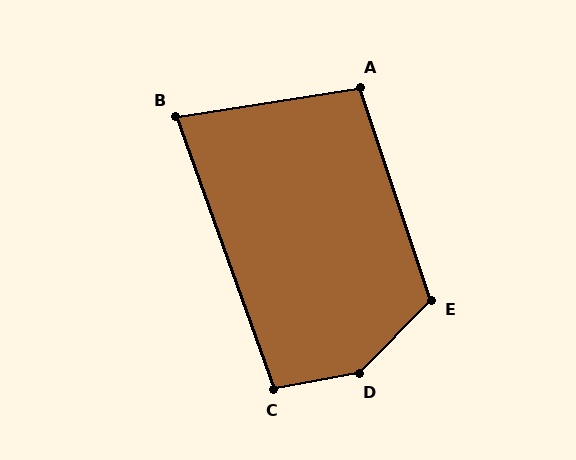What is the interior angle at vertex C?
Approximately 99 degrees (obtuse).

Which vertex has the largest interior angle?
D, at approximately 146 degrees.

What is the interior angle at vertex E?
Approximately 117 degrees (obtuse).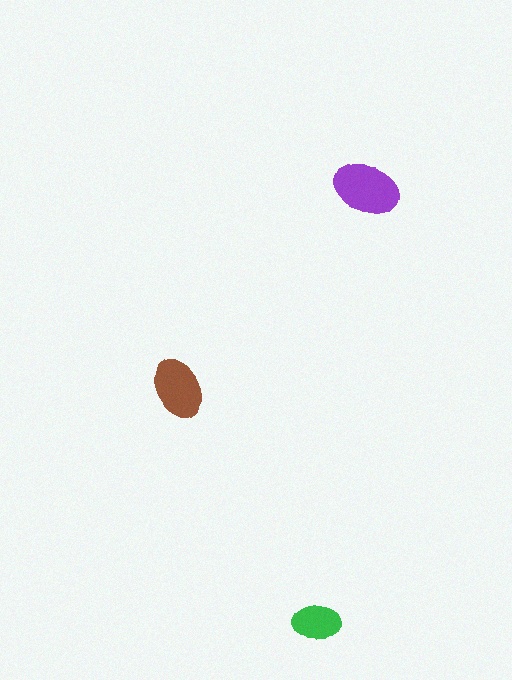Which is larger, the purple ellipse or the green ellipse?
The purple one.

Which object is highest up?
The purple ellipse is topmost.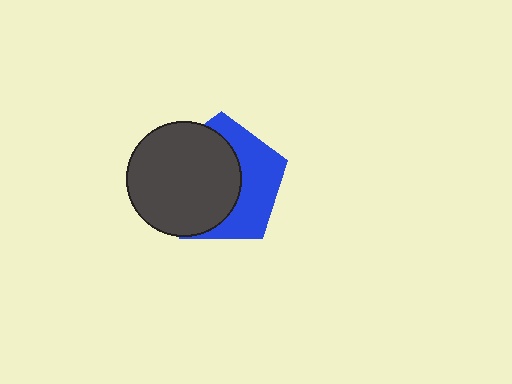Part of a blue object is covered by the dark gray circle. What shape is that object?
It is a pentagon.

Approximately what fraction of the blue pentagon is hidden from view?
Roughly 57% of the blue pentagon is hidden behind the dark gray circle.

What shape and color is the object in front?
The object in front is a dark gray circle.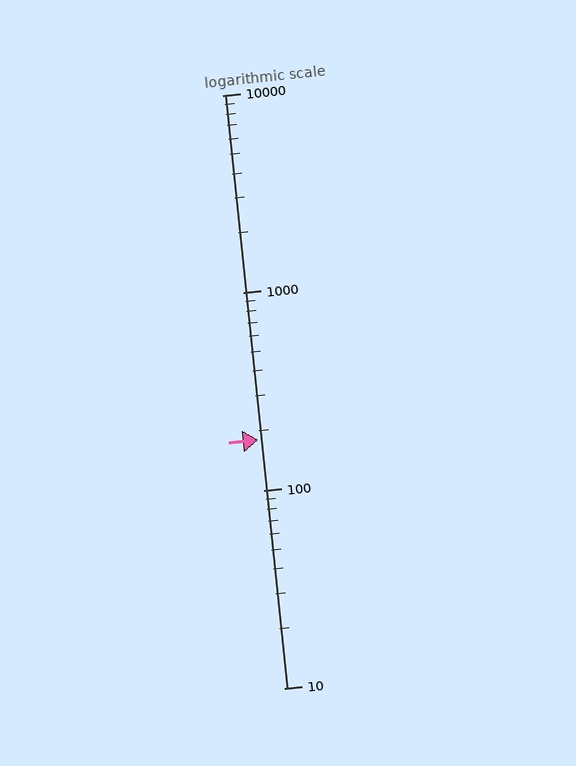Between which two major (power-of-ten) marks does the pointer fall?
The pointer is between 100 and 1000.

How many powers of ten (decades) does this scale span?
The scale spans 3 decades, from 10 to 10000.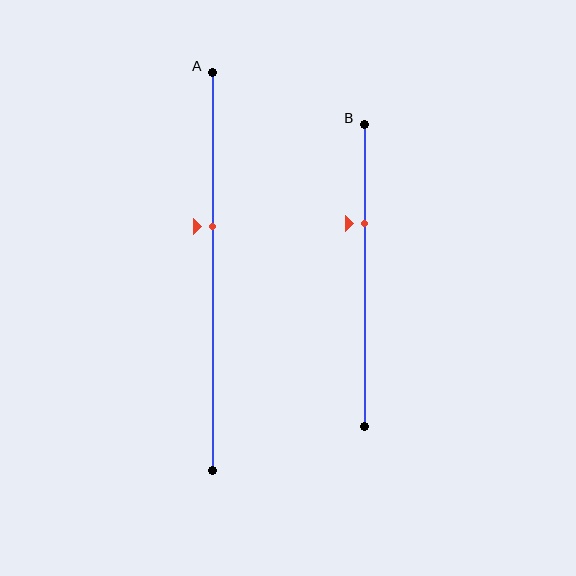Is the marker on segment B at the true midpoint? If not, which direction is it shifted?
No, the marker on segment B is shifted upward by about 17% of the segment length.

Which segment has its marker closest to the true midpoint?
Segment A has its marker closest to the true midpoint.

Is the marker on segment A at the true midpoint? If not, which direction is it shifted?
No, the marker on segment A is shifted upward by about 11% of the segment length.